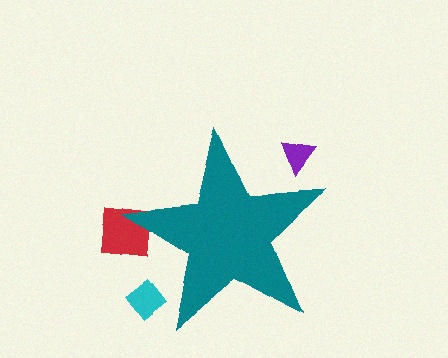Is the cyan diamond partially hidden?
Yes, the cyan diamond is partially hidden behind the teal star.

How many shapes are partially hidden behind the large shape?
3 shapes are partially hidden.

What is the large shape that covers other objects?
A teal star.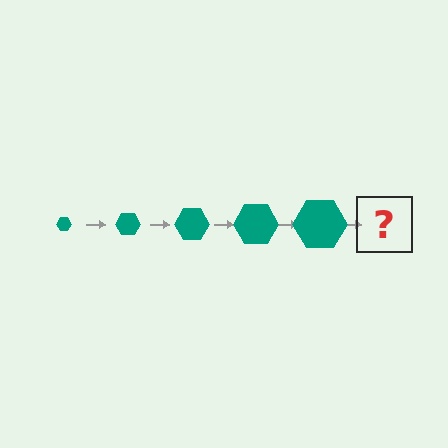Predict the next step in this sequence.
The next step is a teal hexagon, larger than the previous one.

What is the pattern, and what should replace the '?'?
The pattern is that the hexagon gets progressively larger each step. The '?' should be a teal hexagon, larger than the previous one.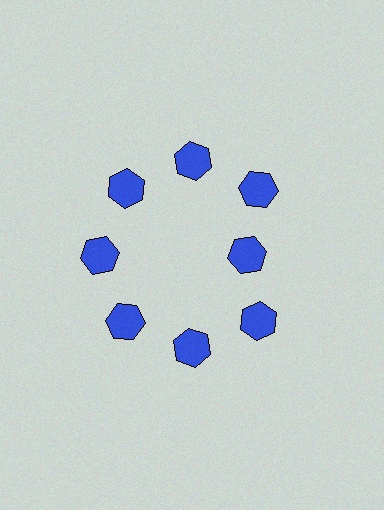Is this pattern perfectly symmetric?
No. The 8 blue hexagons are arranged in a ring, but one element near the 3 o'clock position is pulled inward toward the center, breaking the 8-fold rotational symmetry.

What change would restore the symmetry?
The symmetry would be restored by moving it outward, back onto the ring so that all 8 hexagons sit at equal angles and equal distance from the center.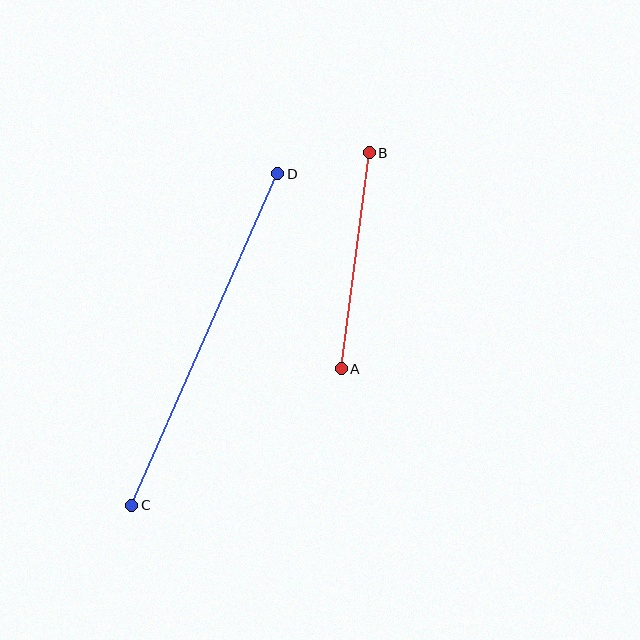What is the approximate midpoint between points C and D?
The midpoint is at approximately (205, 340) pixels.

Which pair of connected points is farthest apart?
Points C and D are farthest apart.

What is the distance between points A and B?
The distance is approximately 218 pixels.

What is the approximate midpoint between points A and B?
The midpoint is at approximately (355, 261) pixels.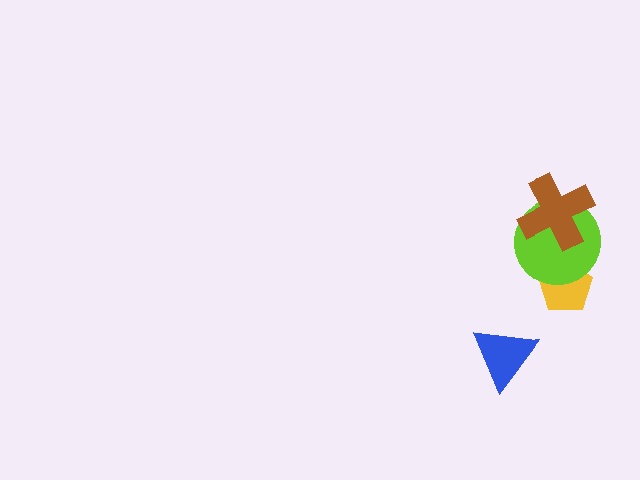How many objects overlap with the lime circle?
2 objects overlap with the lime circle.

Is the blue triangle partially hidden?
No, no other shape covers it.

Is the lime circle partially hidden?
Yes, it is partially covered by another shape.